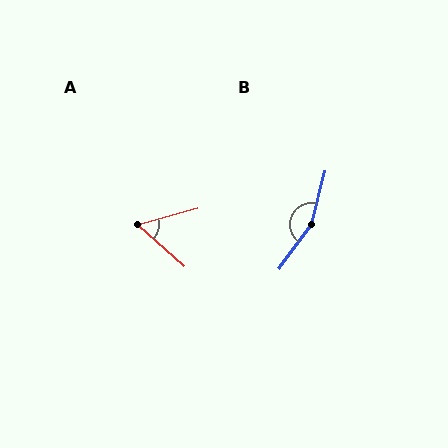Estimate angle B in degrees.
Approximately 158 degrees.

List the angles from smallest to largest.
A (57°), B (158°).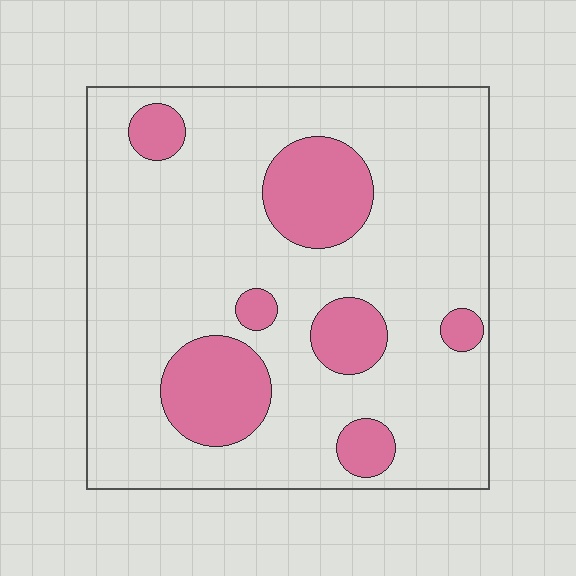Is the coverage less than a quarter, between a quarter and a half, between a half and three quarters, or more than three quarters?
Less than a quarter.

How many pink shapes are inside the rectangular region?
7.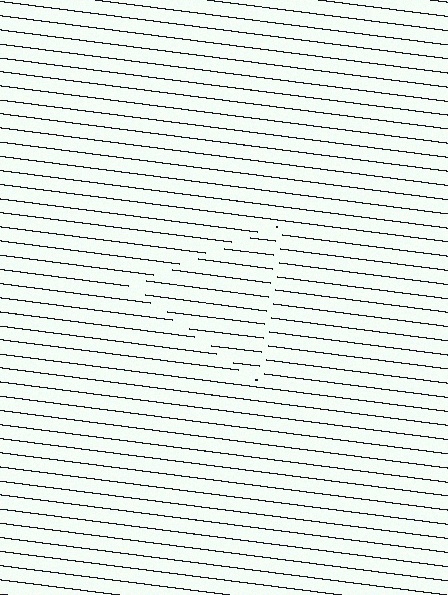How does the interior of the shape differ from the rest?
The interior of the shape contains the same grating, shifted by half a period — the contour is defined by the phase discontinuity where line-ends from the inner and outer gratings abut.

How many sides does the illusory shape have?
3 sides — the line-ends trace a triangle.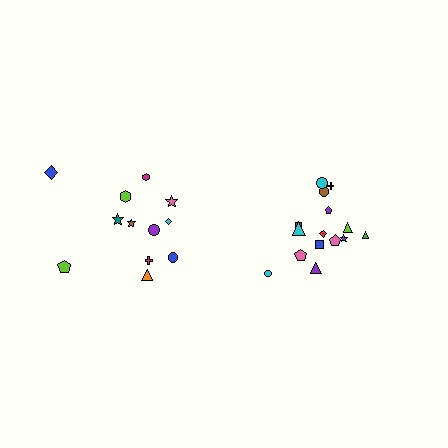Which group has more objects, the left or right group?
The right group.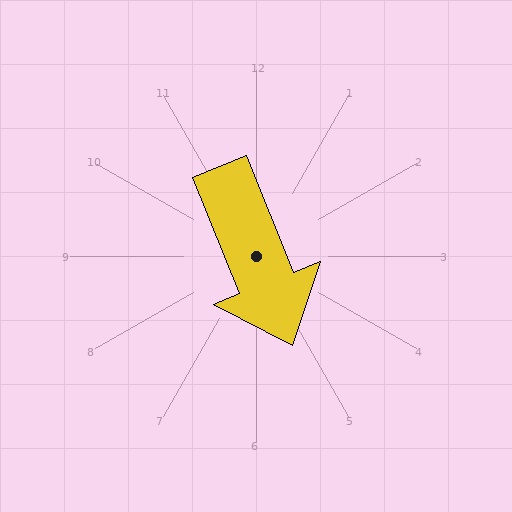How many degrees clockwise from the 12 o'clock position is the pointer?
Approximately 158 degrees.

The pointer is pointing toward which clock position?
Roughly 5 o'clock.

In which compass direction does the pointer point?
South.